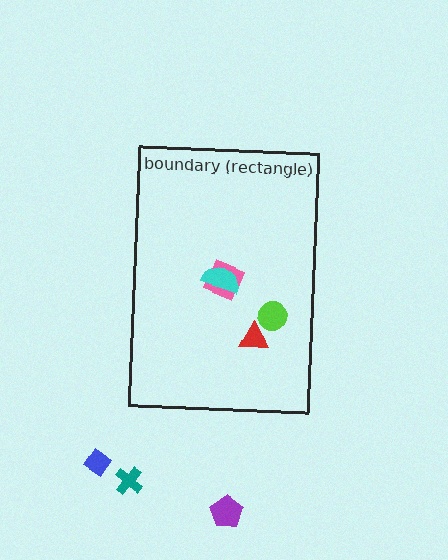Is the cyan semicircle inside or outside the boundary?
Inside.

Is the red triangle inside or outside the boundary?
Inside.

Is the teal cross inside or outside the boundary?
Outside.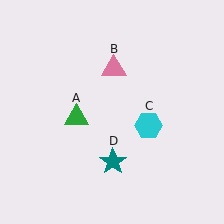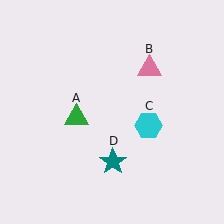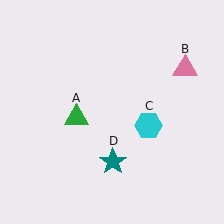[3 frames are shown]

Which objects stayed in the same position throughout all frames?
Green triangle (object A) and cyan hexagon (object C) and teal star (object D) remained stationary.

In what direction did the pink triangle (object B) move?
The pink triangle (object B) moved right.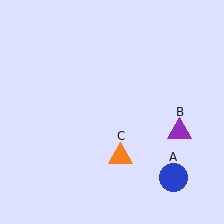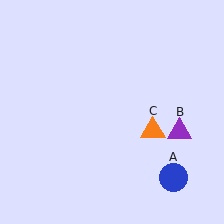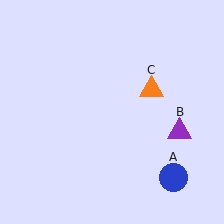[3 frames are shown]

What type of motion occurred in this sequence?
The orange triangle (object C) rotated counterclockwise around the center of the scene.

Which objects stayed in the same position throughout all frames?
Blue circle (object A) and purple triangle (object B) remained stationary.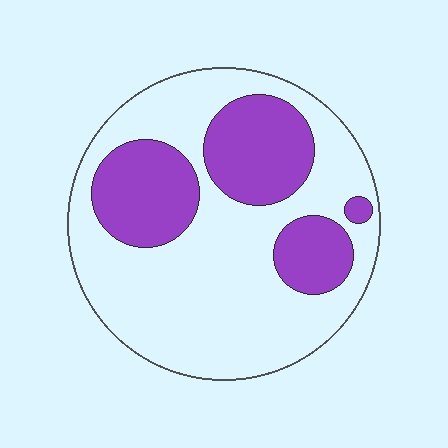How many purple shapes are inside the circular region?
4.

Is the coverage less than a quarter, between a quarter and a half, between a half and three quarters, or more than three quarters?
Between a quarter and a half.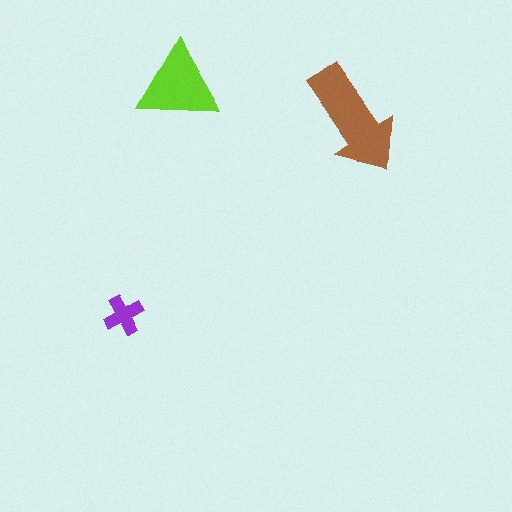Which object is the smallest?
The purple cross.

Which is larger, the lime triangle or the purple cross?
The lime triangle.